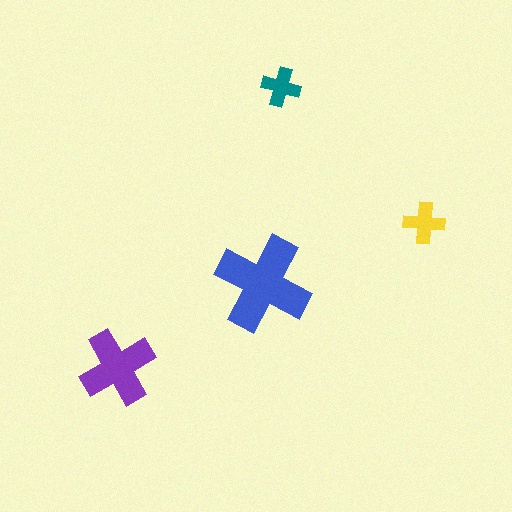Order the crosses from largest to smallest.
the blue one, the purple one, the yellow one, the teal one.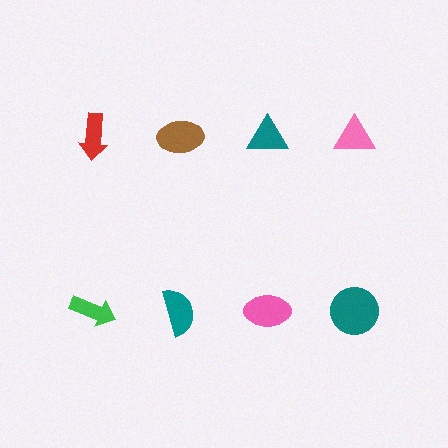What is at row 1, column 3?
A teal triangle.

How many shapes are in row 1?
4 shapes.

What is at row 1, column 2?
A brown ellipse.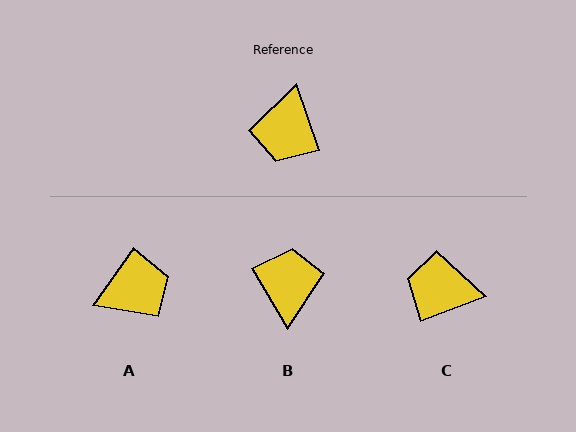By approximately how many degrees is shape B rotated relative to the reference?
Approximately 168 degrees clockwise.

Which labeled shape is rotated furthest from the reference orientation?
B, about 168 degrees away.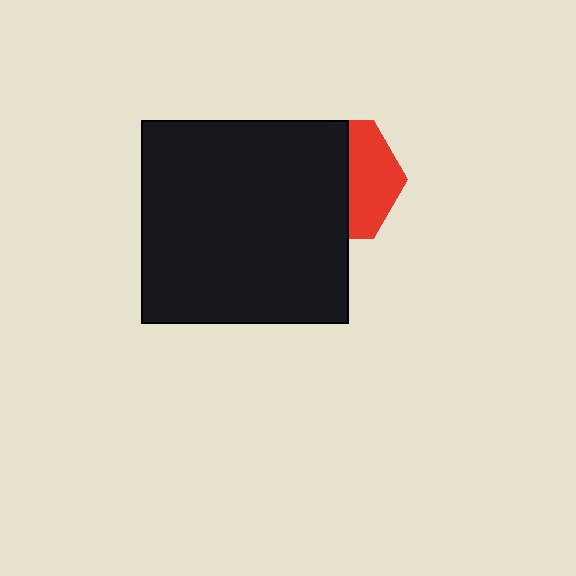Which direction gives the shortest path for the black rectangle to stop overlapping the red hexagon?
Moving left gives the shortest separation.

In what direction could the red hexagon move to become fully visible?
The red hexagon could move right. That would shift it out from behind the black rectangle entirely.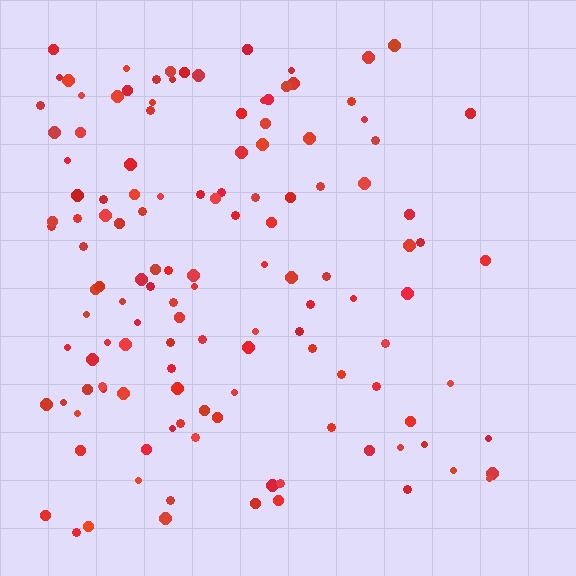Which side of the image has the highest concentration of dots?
The left.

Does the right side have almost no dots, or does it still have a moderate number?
Still a moderate number, just noticeably fewer than the left.